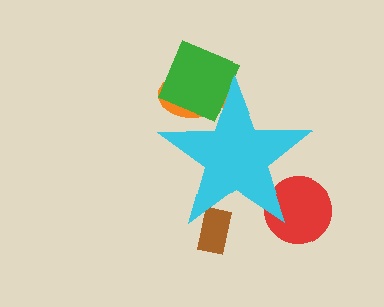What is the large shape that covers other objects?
A cyan star.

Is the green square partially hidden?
Yes, the green square is partially hidden behind the cyan star.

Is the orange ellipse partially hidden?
Yes, the orange ellipse is partially hidden behind the cyan star.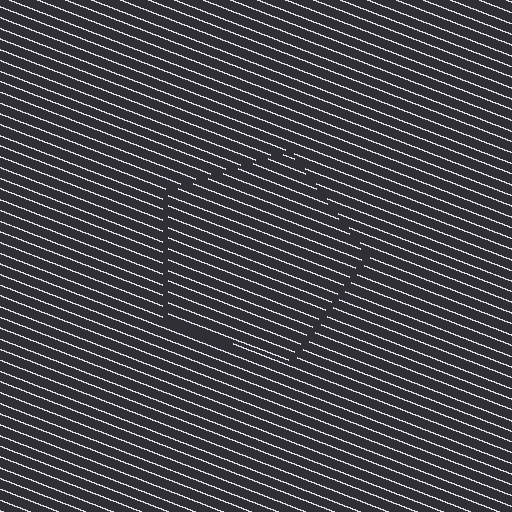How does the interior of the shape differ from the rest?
The interior of the shape contains the same grating, shifted by half a period — the contour is defined by the phase discontinuity where line-ends from the inner and outer gratings abut.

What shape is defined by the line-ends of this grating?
An illusory pentagon. The interior of the shape contains the same grating, shifted by half a period — the contour is defined by the phase discontinuity where line-ends from the inner and outer gratings abut.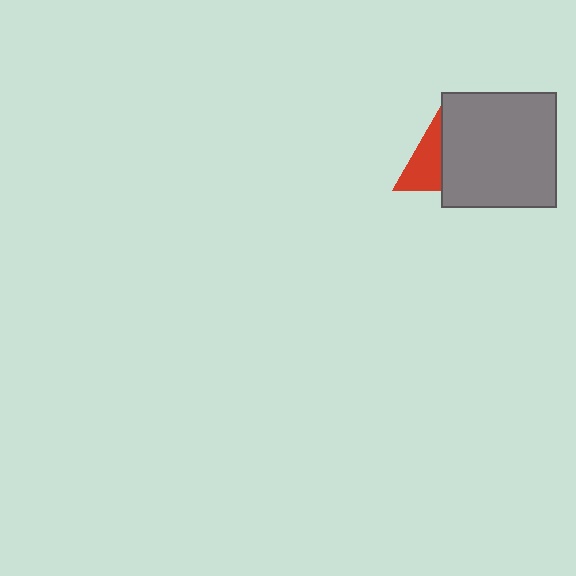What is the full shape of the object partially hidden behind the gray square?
The partially hidden object is a red triangle.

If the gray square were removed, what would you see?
You would see the complete red triangle.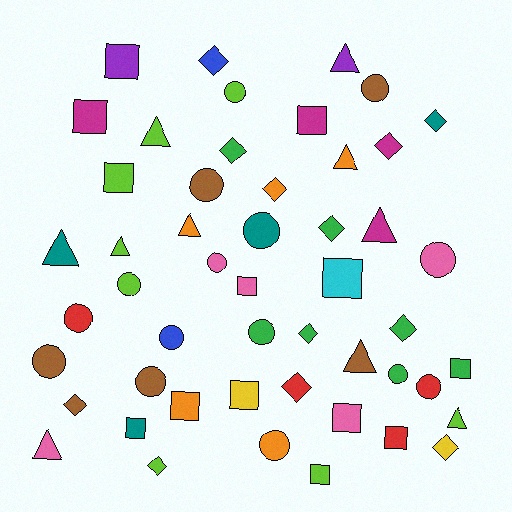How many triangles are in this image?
There are 10 triangles.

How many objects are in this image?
There are 50 objects.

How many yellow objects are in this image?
There are 2 yellow objects.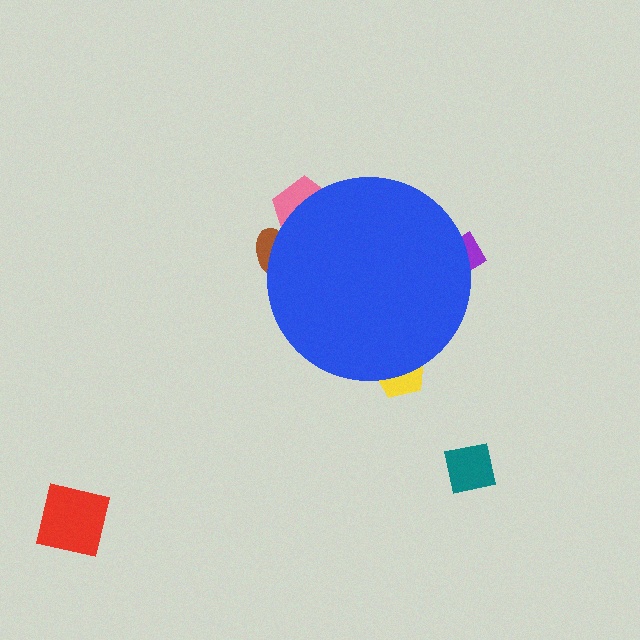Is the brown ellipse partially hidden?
Yes, the brown ellipse is partially hidden behind the blue circle.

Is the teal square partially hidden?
No, the teal square is fully visible.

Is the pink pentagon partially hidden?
Yes, the pink pentagon is partially hidden behind the blue circle.